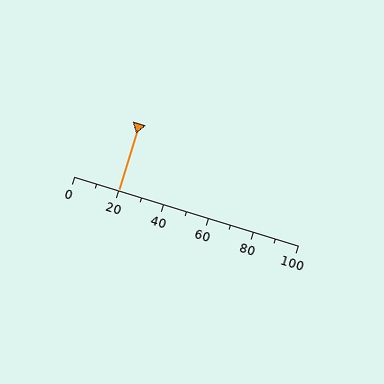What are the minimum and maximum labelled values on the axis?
The axis runs from 0 to 100.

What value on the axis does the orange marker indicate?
The marker indicates approximately 20.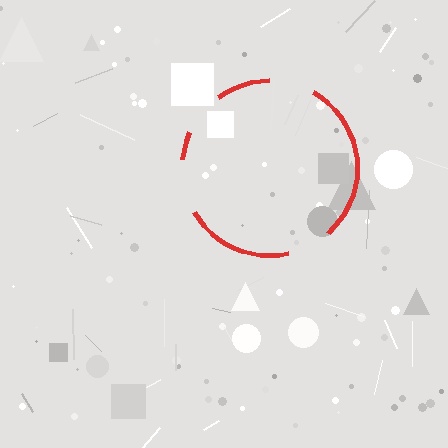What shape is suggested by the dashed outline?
The dashed outline suggests a circle.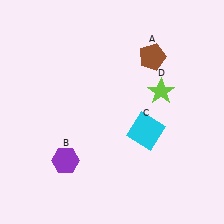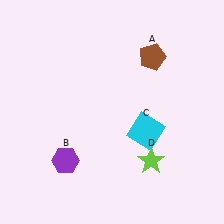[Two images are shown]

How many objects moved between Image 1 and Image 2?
1 object moved between the two images.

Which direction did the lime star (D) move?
The lime star (D) moved down.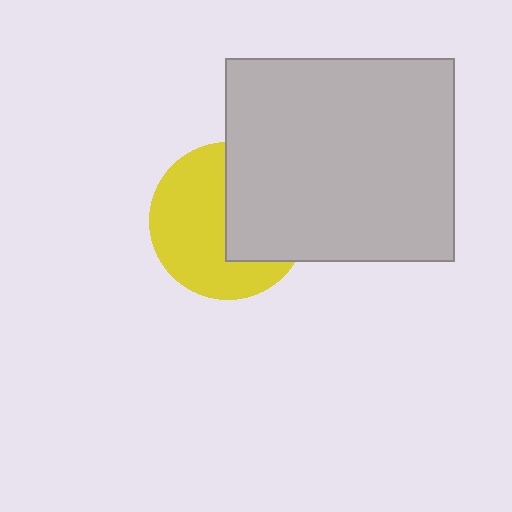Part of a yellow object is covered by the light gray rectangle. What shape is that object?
It is a circle.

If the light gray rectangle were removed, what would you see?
You would see the complete yellow circle.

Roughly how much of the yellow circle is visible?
About half of it is visible (roughly 58%).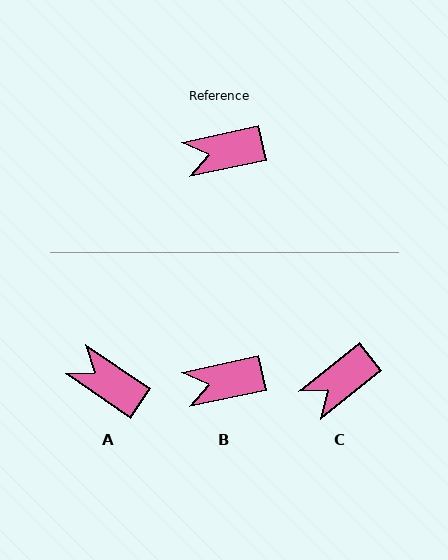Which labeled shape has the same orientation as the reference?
B.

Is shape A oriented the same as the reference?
No, it is off by about 47 degrees.